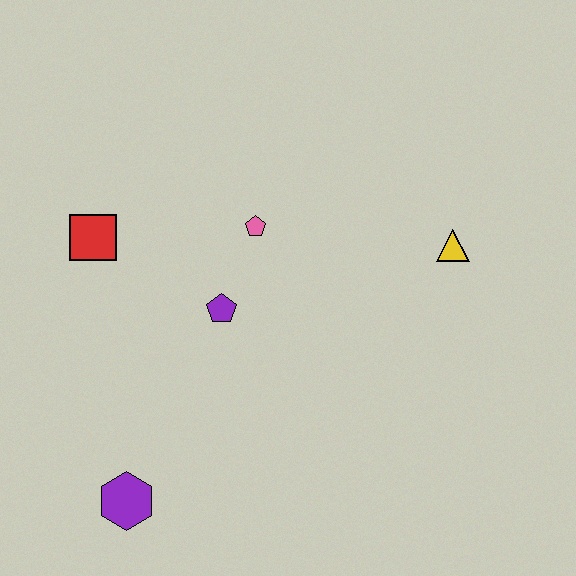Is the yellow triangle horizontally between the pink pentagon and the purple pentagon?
No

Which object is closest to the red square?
The purple pentagon is closest to the red square.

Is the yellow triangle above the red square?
No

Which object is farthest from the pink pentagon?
The purple hexagon is farthest from the pink pentagon.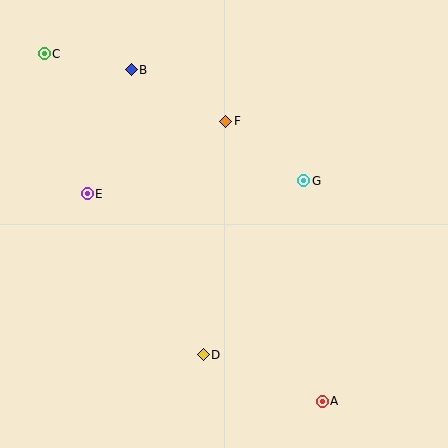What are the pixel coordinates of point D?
Point D is at (203, 355).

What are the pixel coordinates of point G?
Point G is at (304, 181).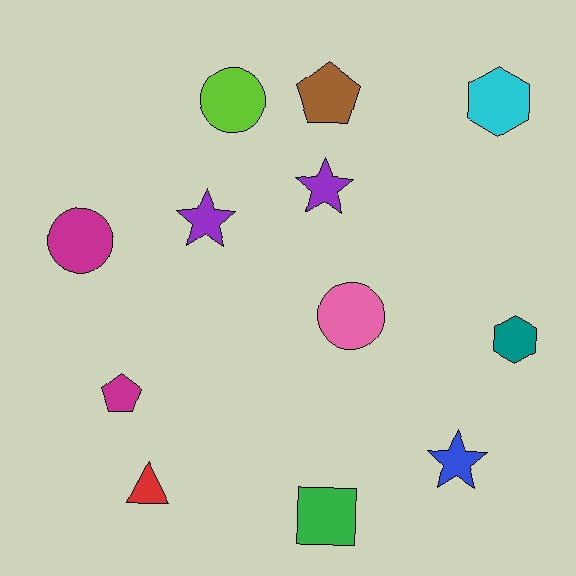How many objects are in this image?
There are 12 objects.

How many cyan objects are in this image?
There is 1 cyan object.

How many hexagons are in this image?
There are 2 hexagons.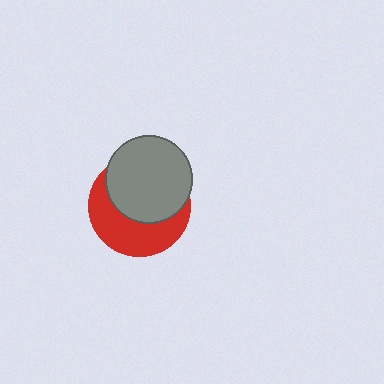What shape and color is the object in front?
The object in front is a gray circle.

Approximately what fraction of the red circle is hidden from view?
Roughly 54% of the red circle is hidden behind the gray circle.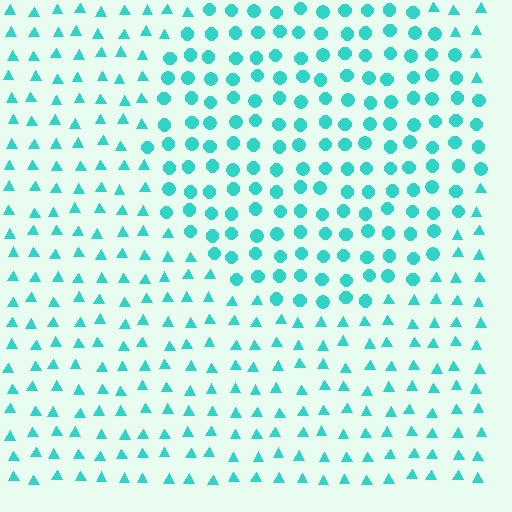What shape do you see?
I see a circle.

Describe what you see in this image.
The image is filled with small cyan elements arranged in a uniform grid. A circle-shaped region contains circles, while the surrounding area contains triangles. The boundary is defined purely by the change in element shape.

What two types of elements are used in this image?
The image uses circles inside the circle region and triangles outside it.